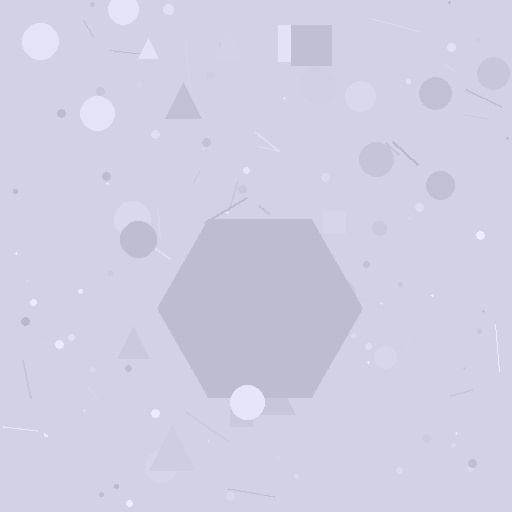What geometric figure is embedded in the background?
A hexagon is embedded in the background.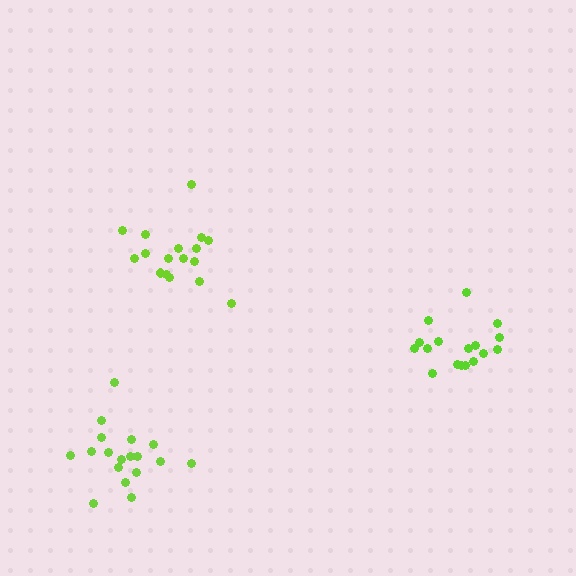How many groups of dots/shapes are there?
There are 3 groups.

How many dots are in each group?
Group 1: 17 dots, Group 2: 18 dots, Group 3: 17 dots (52 total).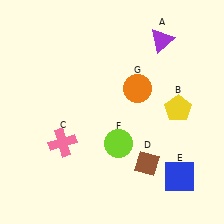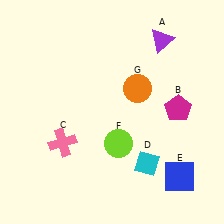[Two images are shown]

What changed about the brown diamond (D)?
In Image 1, D is brown. In Image 2, it changed to cyan.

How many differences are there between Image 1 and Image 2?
There are 2 differences between the two images.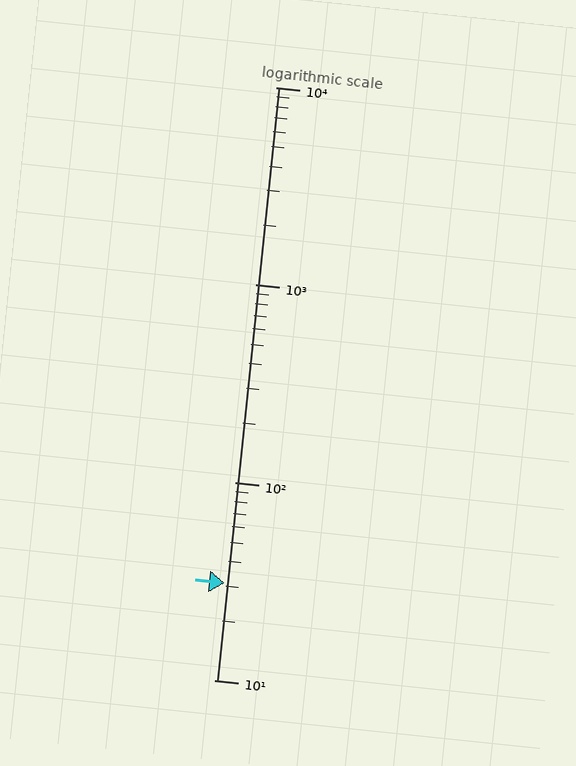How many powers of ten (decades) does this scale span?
The scale spans 3 decades, from 10 to 10000.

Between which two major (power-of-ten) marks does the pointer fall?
The pointer is between 10 and 100.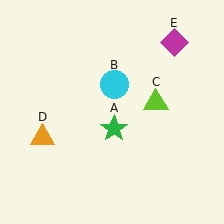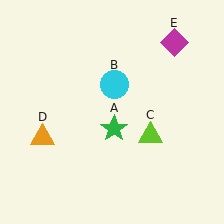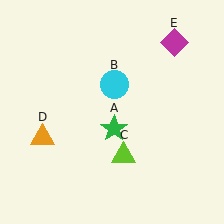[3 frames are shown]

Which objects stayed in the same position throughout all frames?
Green star (object A) and cyan circle (object B) and orange triangle (object D) and magenta diamond (object E) remained stationary.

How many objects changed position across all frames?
1 object changed position: lime triangle (object C).